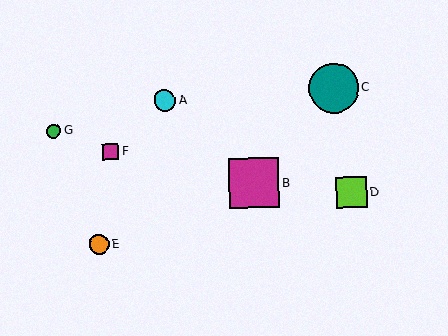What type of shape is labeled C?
Shape C is a teal circle.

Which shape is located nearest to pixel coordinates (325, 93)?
The teal circle (labeled C) at (334, 88) is nearest to that location.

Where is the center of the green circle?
The center of the green circle is at (54, 131).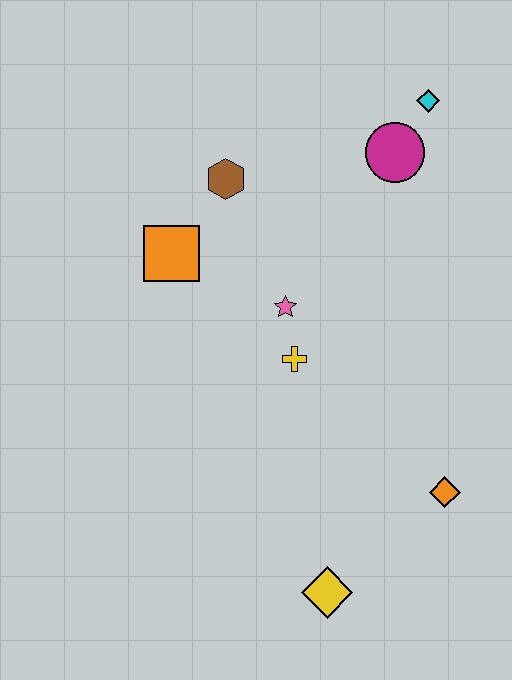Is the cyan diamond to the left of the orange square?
No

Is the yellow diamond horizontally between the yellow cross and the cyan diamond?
Yes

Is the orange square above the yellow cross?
Yes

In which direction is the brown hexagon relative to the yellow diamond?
The brown hexagon is above the yellow diamond.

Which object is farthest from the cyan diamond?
The yellow diamond is farthest from the cyan diamond.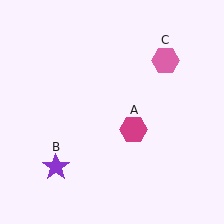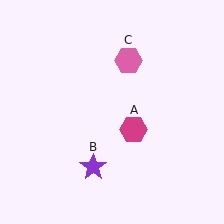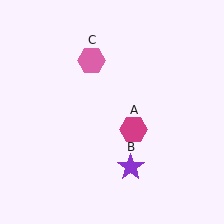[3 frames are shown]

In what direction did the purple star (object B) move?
The purple star (object B) moved right.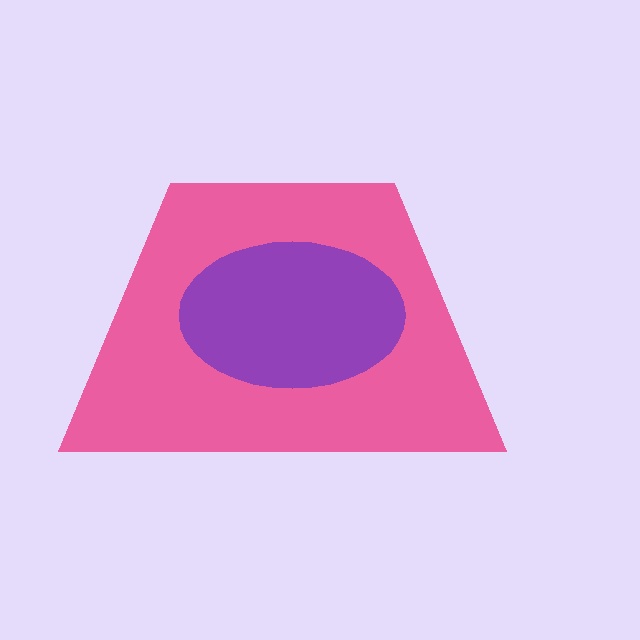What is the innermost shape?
The purple ellipse.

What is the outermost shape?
The pink trapezoid.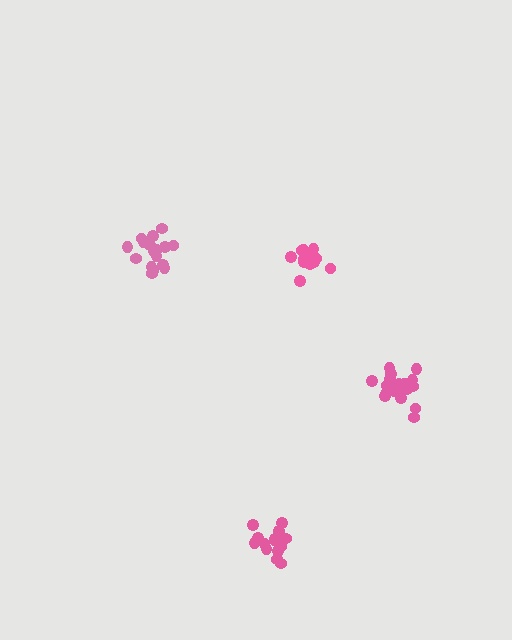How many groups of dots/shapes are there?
There are 4 groups.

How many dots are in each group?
Group 1: 17 dots, Group 2: 14 dots, Group 3: 20 dots, Group 4: 17 dots (68 total).